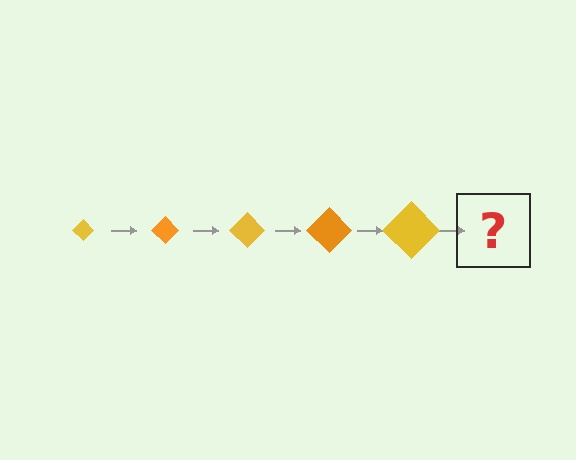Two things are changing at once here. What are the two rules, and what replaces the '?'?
The two rules are that the diamond grows larger each step and the color cycles through yellow and orange. The '?' should be an orange diamond, larger than the previous one.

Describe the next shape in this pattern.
It should be an orange diamond, larger than the previous one.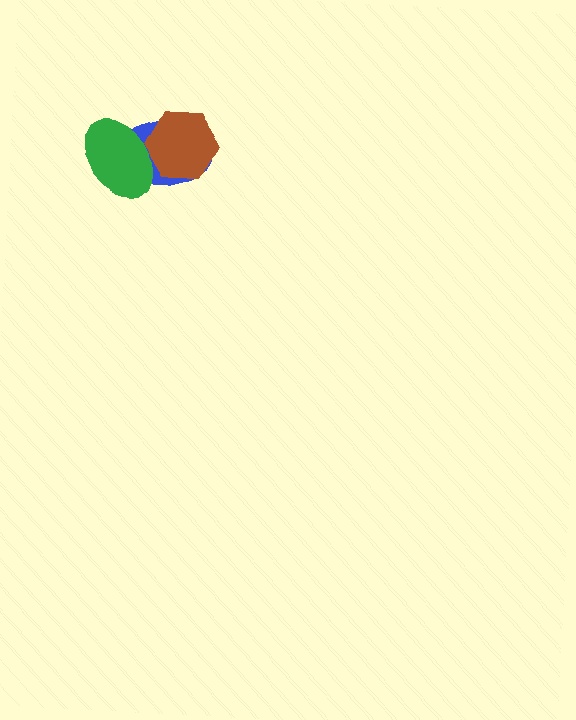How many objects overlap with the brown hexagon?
2 objects overlap with the brown hexagon.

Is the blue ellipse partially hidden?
Yes, it is partially covered by another shape.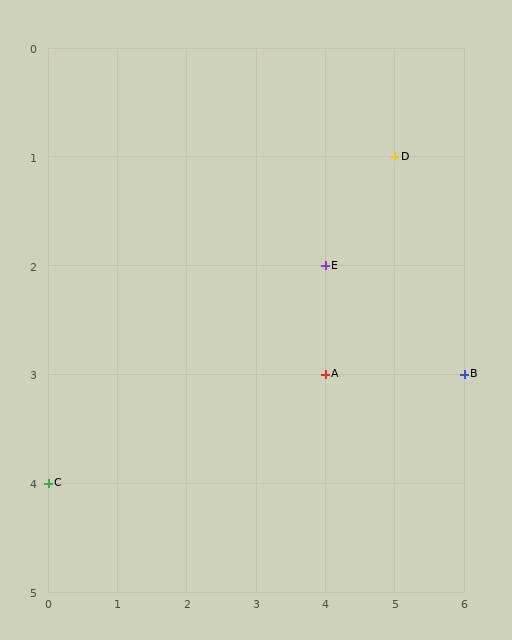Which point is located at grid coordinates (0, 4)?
Point C is at (0, 4).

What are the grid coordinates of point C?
Point C is at grid coordinates (0, 4).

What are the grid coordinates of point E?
Point E is at grid coordinates (4, 2).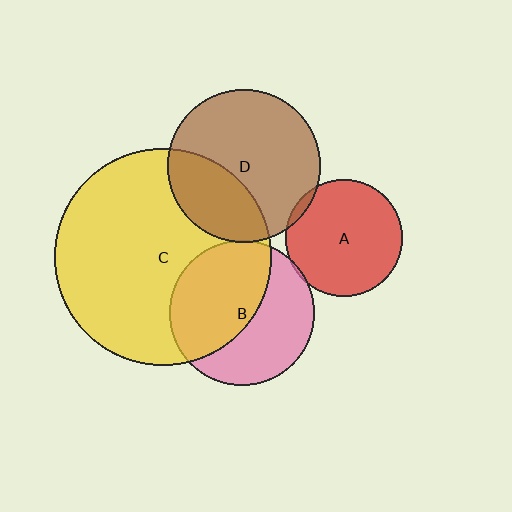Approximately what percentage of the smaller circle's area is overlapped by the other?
Approximately 50%.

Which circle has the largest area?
Circle C (yellow).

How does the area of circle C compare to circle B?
Approximately 2.2 times.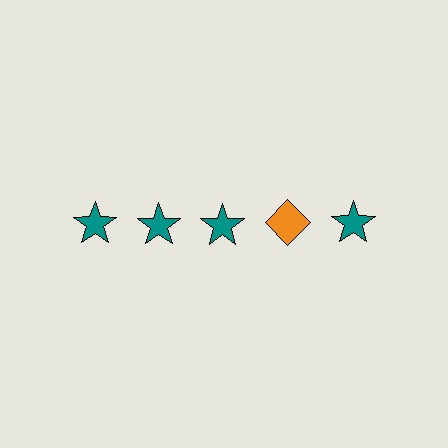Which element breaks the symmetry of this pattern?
The orange diamond in the top row, second from right column breaks the symmetry. All other shapes are teal stars.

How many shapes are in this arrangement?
There are 5 shapes arranged in a grid pattern.